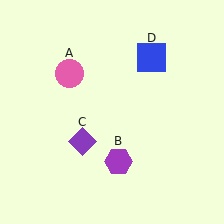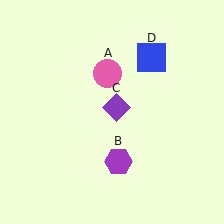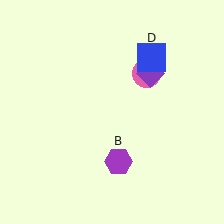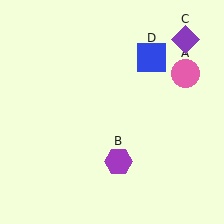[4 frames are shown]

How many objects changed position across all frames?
2 objects changed position: pink circle (object A), purple diamond (object C).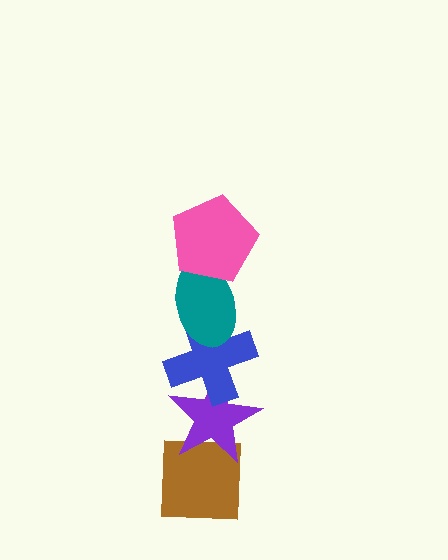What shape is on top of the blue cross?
The teal ellipse is on top of the blue cross.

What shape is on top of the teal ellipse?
The pink pentagon is on top of the teal ellipse.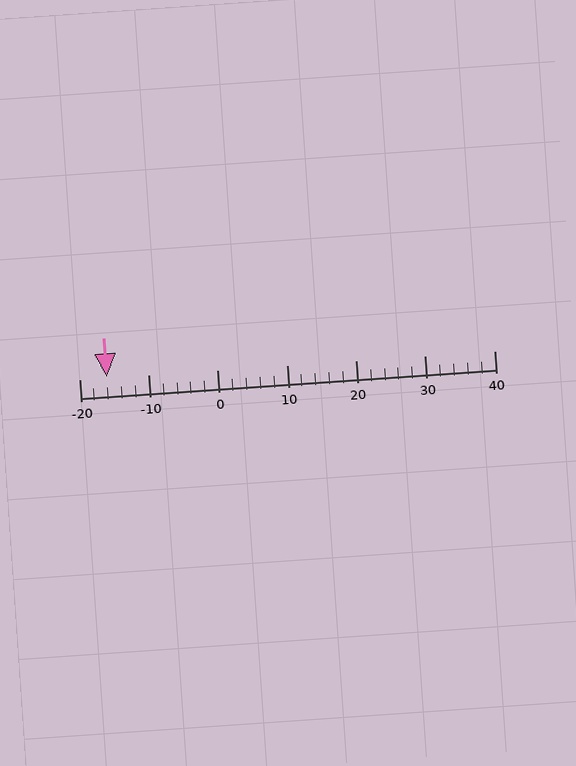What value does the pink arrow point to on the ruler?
The pink arrow points to approximately -16.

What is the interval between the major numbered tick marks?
The major tick marks are spaced 10 units apart.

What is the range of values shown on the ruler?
The ruler shows values from -20 to 40.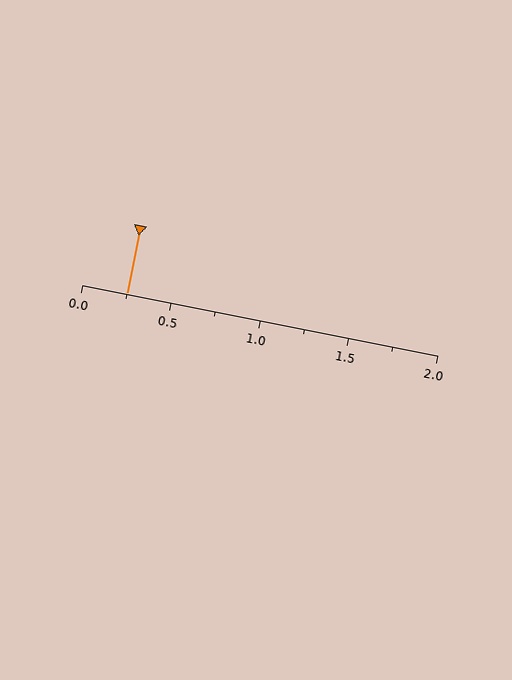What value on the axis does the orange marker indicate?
The marker indicates approximately 0.25.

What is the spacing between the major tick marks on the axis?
The major ticks are spaced 0.5 apart.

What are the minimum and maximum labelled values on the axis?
The axis runs from 0.0 to 2.0.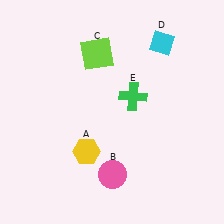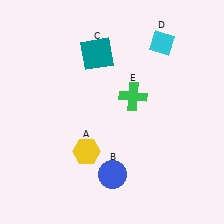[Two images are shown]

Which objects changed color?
B changed from pink to blue. C changed from lime to teal.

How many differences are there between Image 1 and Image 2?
There are 2 differences between the two images.